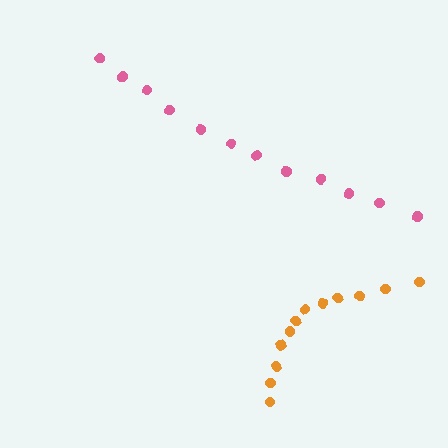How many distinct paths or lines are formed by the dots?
There are 2 distinct paths.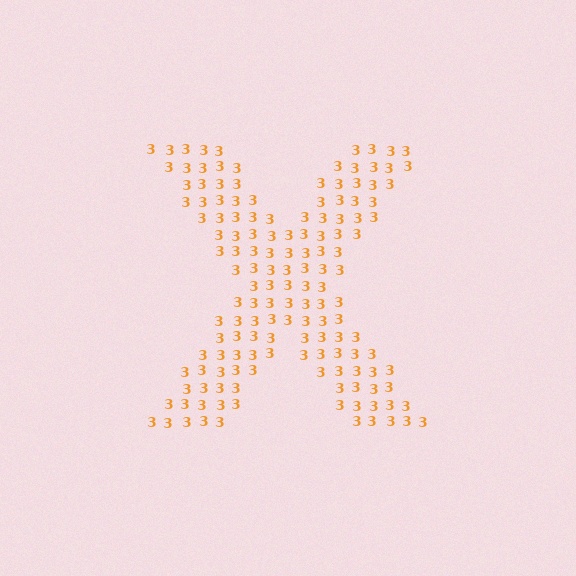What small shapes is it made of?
It is made of small digit 3's.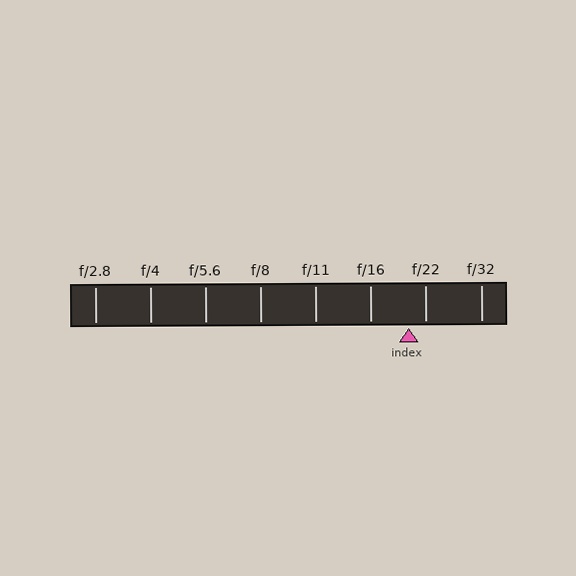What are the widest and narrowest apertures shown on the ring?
The widest aperture shown is f/2.8 and the narrowest is f/32.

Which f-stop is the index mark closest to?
The index mark is closest to f/22.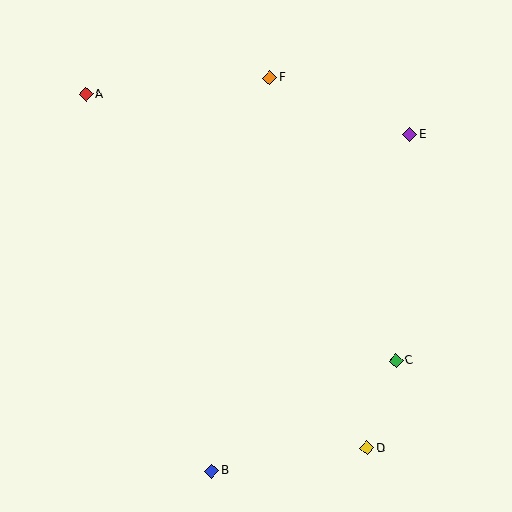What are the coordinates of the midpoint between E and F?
The midpoint between E and F is at (340, 106).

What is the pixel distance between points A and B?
The distance between A and B is 397 pixels.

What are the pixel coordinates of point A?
Point A is at (86, 94).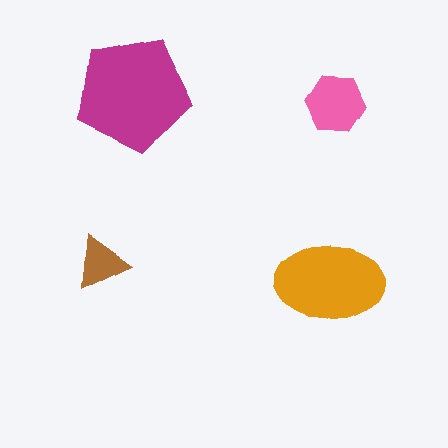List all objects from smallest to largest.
The brown triangle, the pink hexagon, the orange ellipse, the magenta pentagon.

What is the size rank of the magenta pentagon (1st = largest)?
1st.